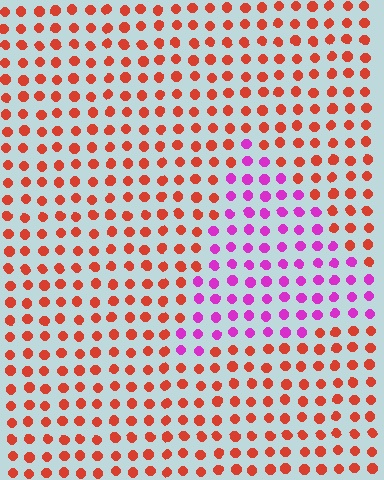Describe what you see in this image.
The image is filled with small red elements in a uniform arrangement. A triangle-shaped region is visible where the elements are tinted to a slightly different hue, forming a subtle color boundary.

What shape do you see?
I see a triangle.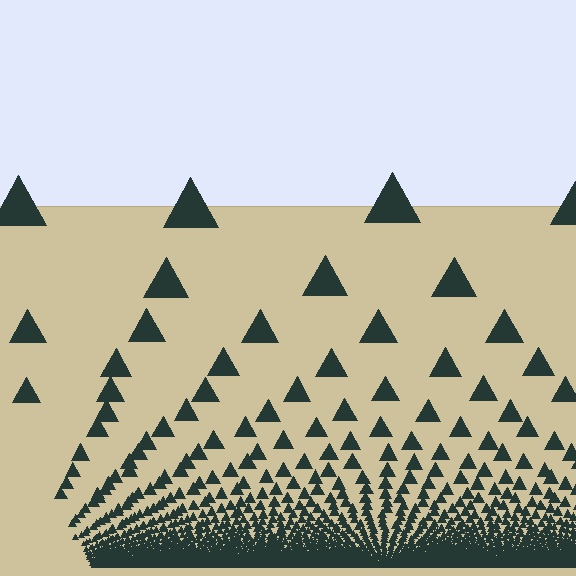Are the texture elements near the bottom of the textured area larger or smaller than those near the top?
Smaller. The gradient is inverted — elements near the bottom are smaller and denser.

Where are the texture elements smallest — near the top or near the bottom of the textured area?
Near the bottom.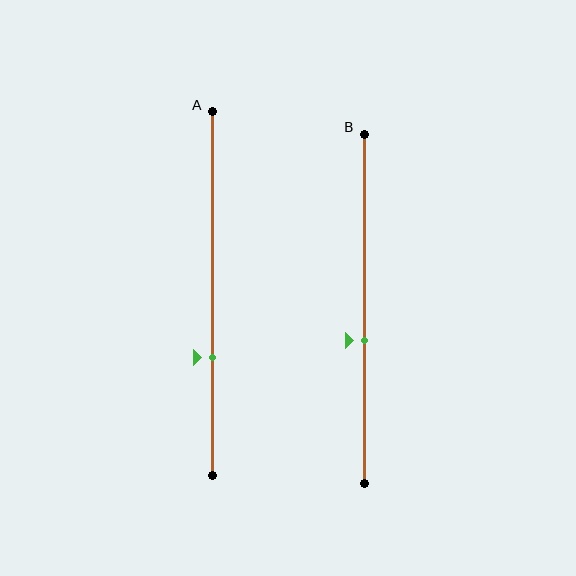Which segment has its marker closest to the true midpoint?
Segment B has its marker closest to the true midpoint.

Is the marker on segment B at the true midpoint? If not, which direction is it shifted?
No, the marker on segment B is shifted downward by about 9% of the segment length.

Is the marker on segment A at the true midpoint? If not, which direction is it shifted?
No, the marker on segment A is shifted downward by about 17% of the segment length.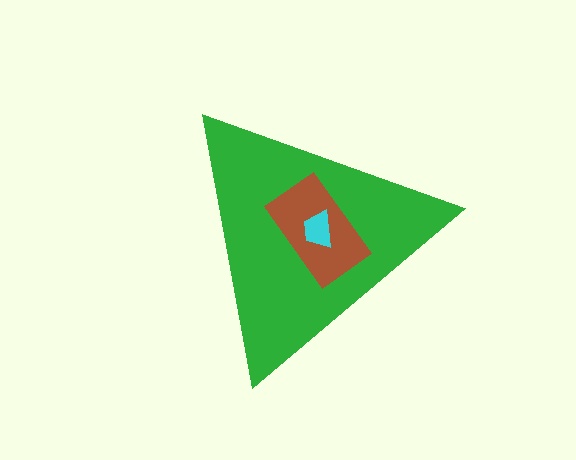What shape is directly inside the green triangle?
The brown rectangle.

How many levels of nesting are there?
3.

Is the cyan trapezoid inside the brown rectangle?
Yes.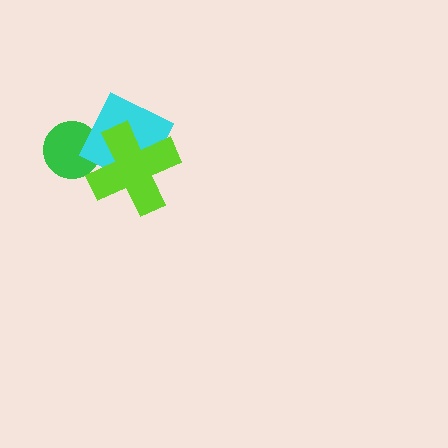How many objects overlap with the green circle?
2 objects overlap with the green circle.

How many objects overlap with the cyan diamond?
2 objects overlap with the cyan diamond.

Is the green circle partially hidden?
Yes, it is partially covered by another shape.